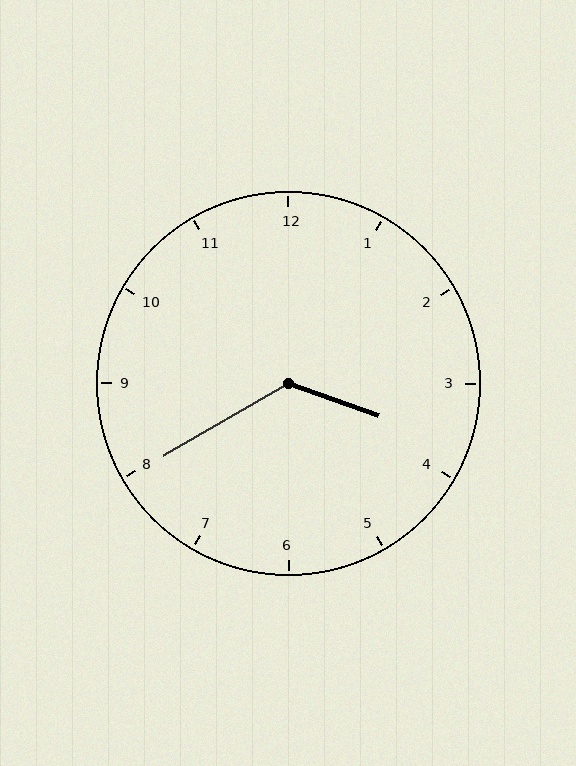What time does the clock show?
3:40.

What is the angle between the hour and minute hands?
Approximately 130 degrees.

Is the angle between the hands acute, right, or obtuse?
It is obtuse.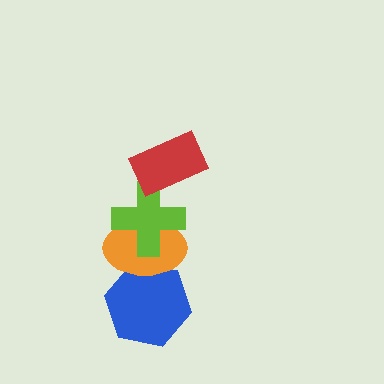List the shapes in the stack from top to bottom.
From top to bottom: the red rectangle, the lime cross, the orange ellipse, the blue hexagon.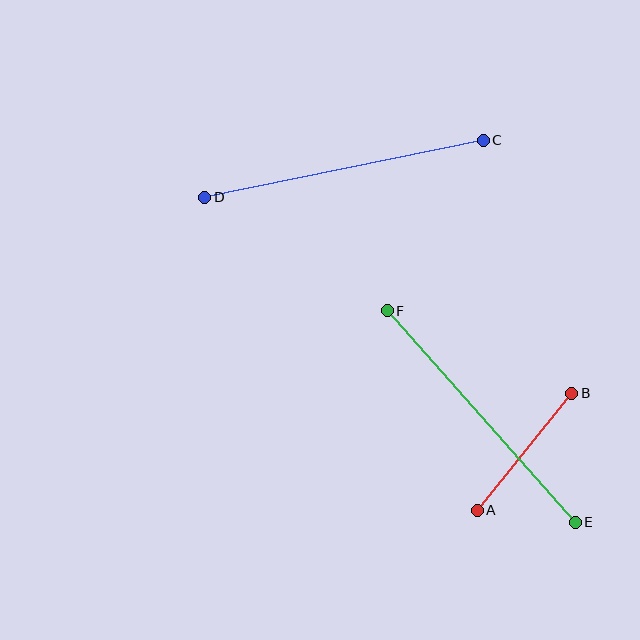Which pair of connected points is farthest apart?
Points C and D are farthest apart.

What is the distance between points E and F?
The distance is approximately 283 pixels.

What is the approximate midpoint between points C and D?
The midpoint is at approximately (344, 169) pixels.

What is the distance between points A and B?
The distance is approximately 151 pixels.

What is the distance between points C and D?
The distance is approximately 285 pixels.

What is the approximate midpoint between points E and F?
The midpoint is at approximately (481, 417) pixels.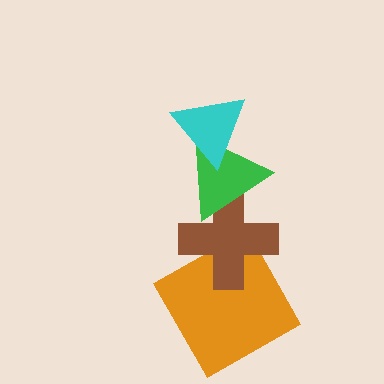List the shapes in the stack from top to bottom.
From top to bottom: the cyan triangle, the green triangle, the brown cross, the orange square.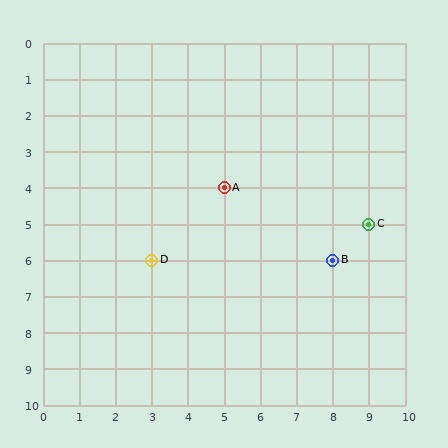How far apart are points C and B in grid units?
Points C and B are 1 column and 1 row apart (about 1.4 grid units diagonally).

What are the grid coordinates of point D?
Point D is at grid coordinates (3, 6).